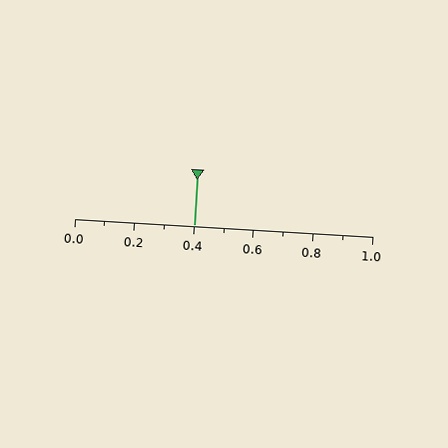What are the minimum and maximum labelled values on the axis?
The axis runs from 0.0 to 1.0.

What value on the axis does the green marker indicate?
The marker indicates approximately 0.4.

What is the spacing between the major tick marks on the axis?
The major ticks are spaced 0.2 apart.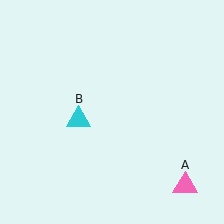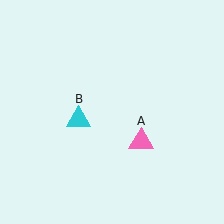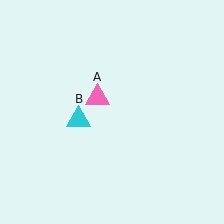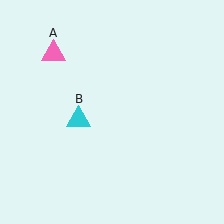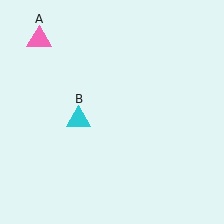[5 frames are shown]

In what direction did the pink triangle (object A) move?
The pink triangle (object A) moved up and to the left.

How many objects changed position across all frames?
1 object changed position: pink triangle (object A).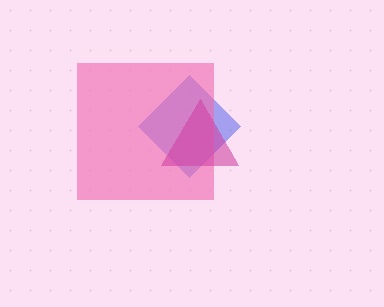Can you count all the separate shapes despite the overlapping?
Yes, there are 3 separate shapes.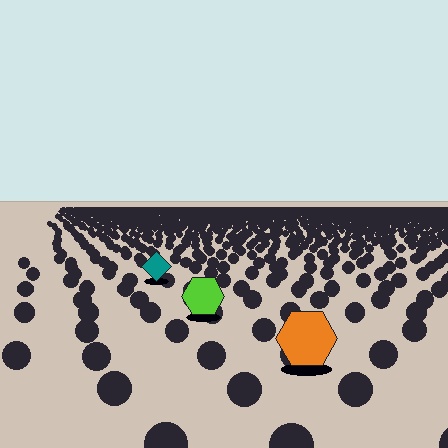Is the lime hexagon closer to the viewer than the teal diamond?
Yes. The lime hexagon is closer — you can tell from the texture gradient: the ground texture is coarser near it.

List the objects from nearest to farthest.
From nearest to farthest: the orange hexagon, the lime hexagon, the teal diamond.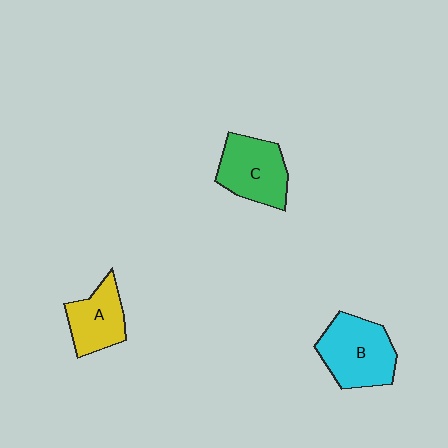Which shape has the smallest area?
Shape A (yellow).